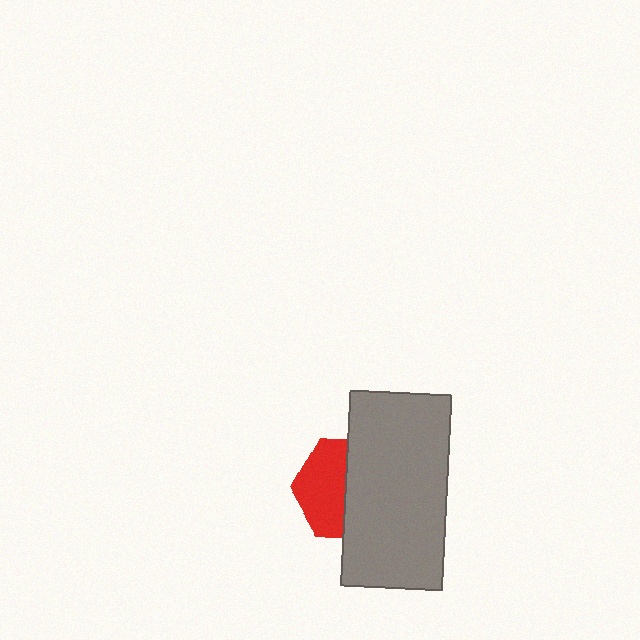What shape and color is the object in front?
The object in front is a gray rectangle.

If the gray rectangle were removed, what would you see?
You would see the complete red hexagon.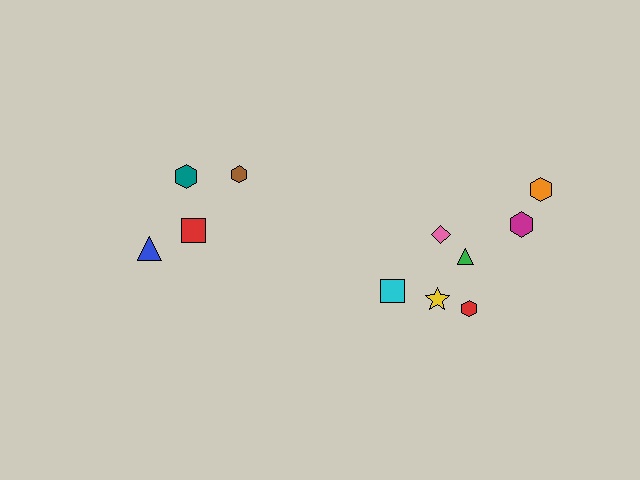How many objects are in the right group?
There are 7 objects.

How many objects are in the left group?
There are 4 objects.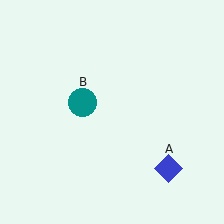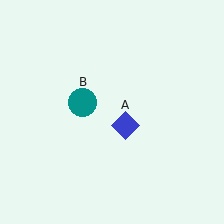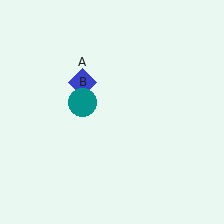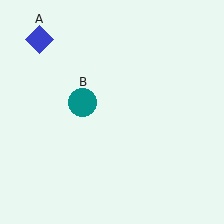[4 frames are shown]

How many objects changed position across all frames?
1 object changed position: blue diamond (object A).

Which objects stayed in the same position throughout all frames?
Teal circle (object B) remained stationary.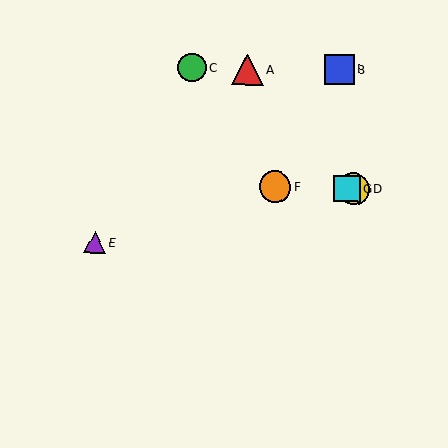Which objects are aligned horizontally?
Objects D, F, G are aligned horizontally.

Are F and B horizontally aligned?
No, F is at y≈187 and B is at y≈69.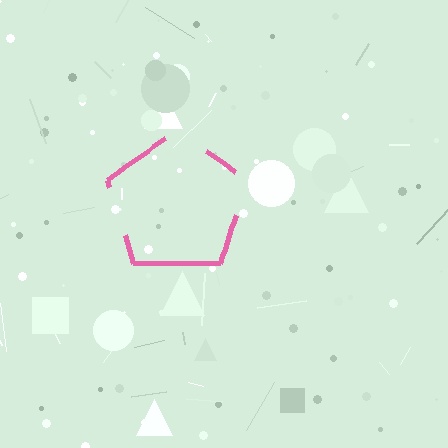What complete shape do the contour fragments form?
The contour fragments form a pentagon.